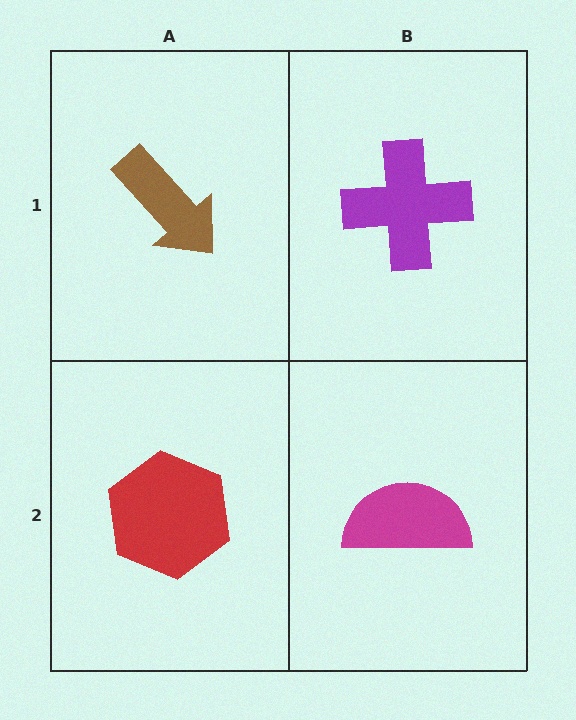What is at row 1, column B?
A purple cross.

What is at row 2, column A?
A red hexagon.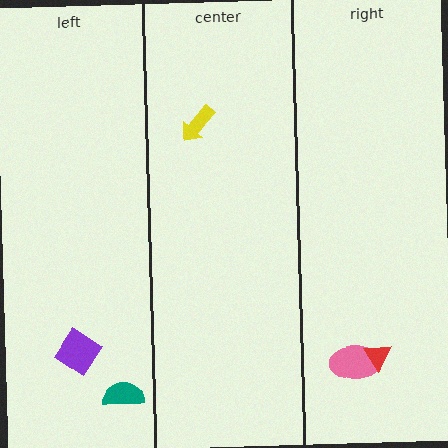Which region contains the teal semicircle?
The left region.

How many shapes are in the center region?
1.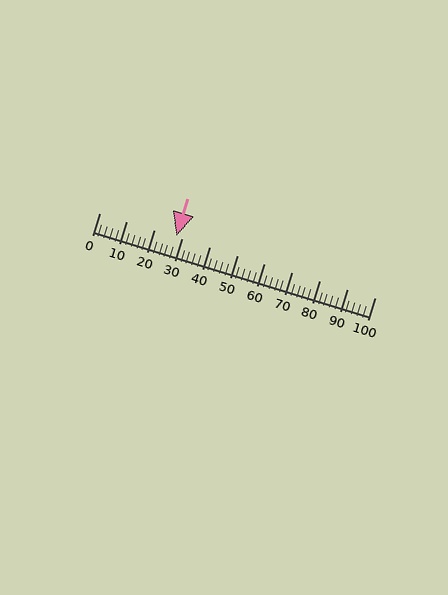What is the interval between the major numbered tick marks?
The major tick marks are spaced 10 units apart.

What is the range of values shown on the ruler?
The ruler shows values from 0 to 100.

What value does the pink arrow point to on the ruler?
The pink arrow points to approximately 28.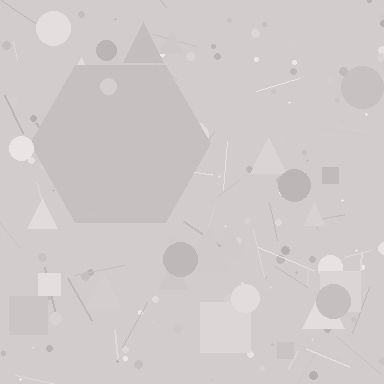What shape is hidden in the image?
A hexagon is hidden in the image.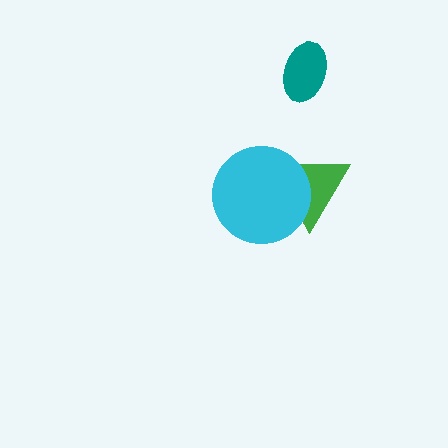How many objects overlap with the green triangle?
1 object overlaps with the green triangle.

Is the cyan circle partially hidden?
No, no other shape covers it.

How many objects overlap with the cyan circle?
1 object overlaps with the cyan circle.